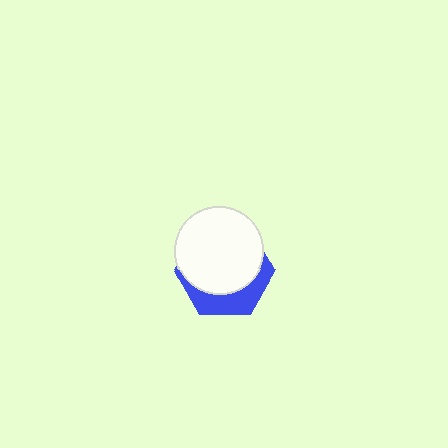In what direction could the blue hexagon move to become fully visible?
The blue hexagon could move down. That would shift it out from behind the white circle entirely.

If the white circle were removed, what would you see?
You would see the complete blue hexagon.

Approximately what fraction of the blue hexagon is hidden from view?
Roughly 68% of the blue hexagon is hidden behind the white circle.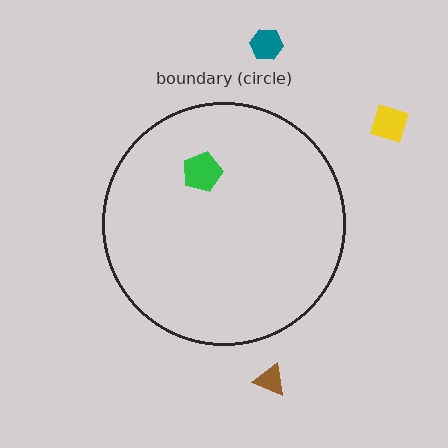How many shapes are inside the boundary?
1 inside, 3 outside.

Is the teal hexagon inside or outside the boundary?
Outside.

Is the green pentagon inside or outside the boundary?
Inside.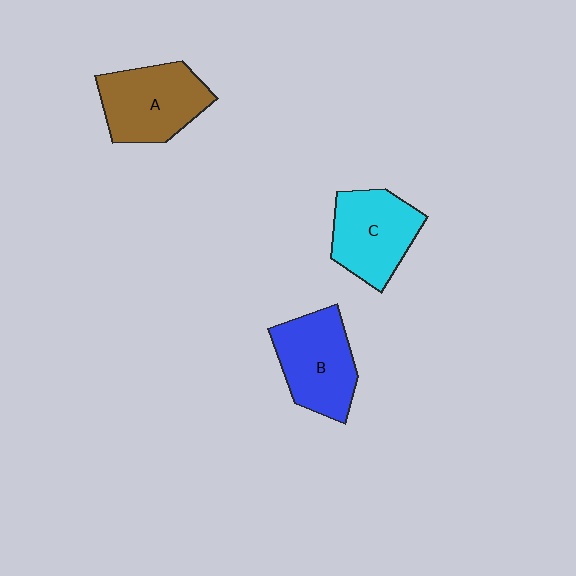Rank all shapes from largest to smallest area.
From largest to smallest: A (brown), B (blue), C (cyan).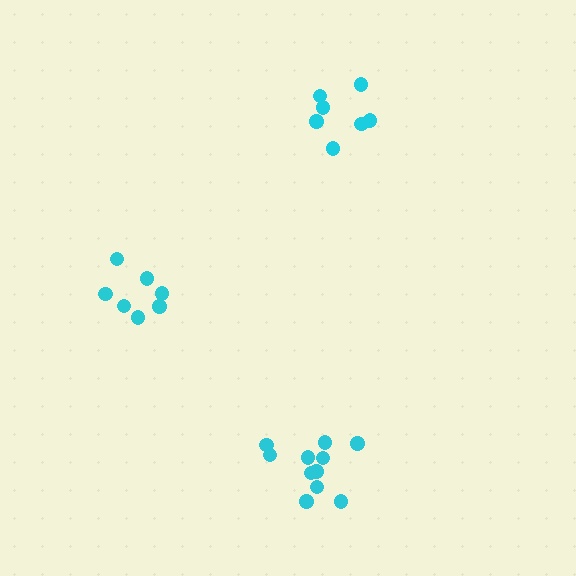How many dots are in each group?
Group 1: 7 dots, Group 2: 7 dots, Group 3: 11 dots (25 total).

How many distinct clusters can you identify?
There are 3 distinct clusters.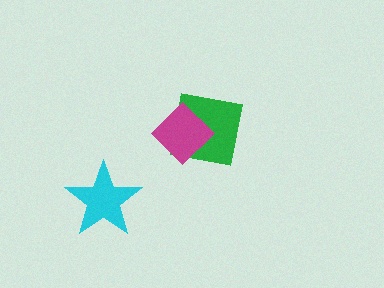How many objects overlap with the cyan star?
0 objects overlap with the cyan star.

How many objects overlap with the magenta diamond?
1 object overlaps with the magenta diamond.